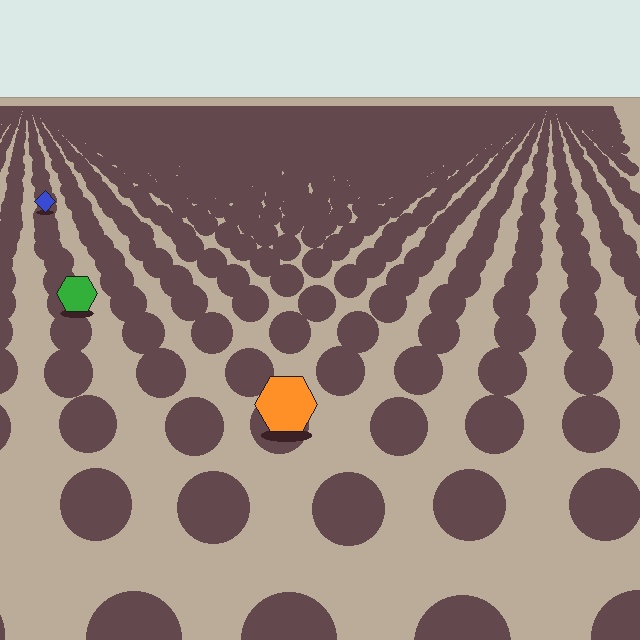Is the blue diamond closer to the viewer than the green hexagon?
No. The green hexagon is closer — you can tell from the texture gradient: the ground texture is coarser near it.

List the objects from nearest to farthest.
From nearest to farthest: the orange hexagon, the green hexagon, the blue diamond.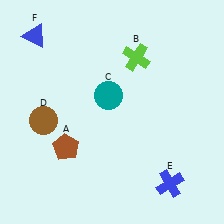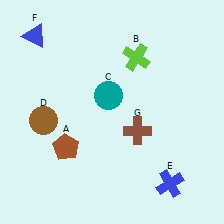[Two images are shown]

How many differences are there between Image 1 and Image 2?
There is 1 difference between the two images.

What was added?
A brown cross (G) was added in Image 2.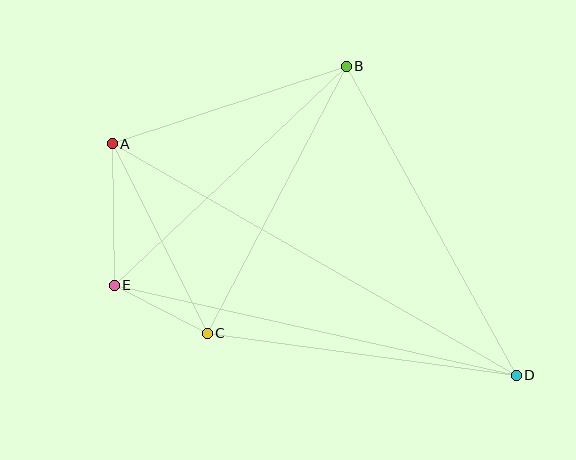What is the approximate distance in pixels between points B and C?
The distance between B and C is approximately 301 pixels.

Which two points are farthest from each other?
Points A and D are farthest from each other.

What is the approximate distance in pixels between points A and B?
The distance between A and B is approximately 246 pixels.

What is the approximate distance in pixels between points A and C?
The distance between A and C is approximately 212 pixels.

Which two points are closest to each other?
Points C and E are closest to each other.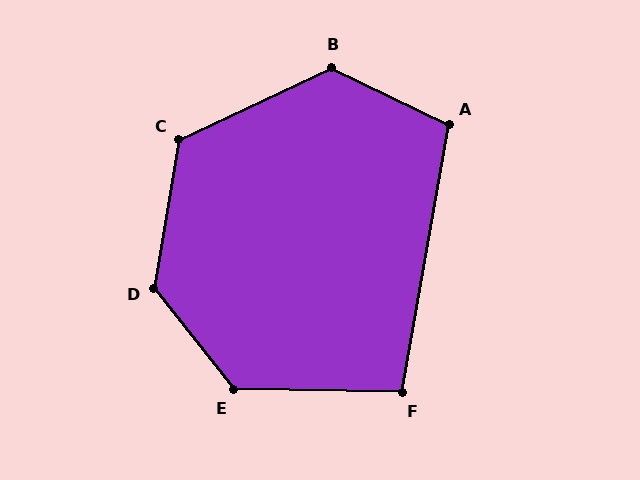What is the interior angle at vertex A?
Approximately 106 degrees (obtuse).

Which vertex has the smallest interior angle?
F, at approximately 99 degrees.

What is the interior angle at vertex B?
Approximately 129 degrees (obtuse).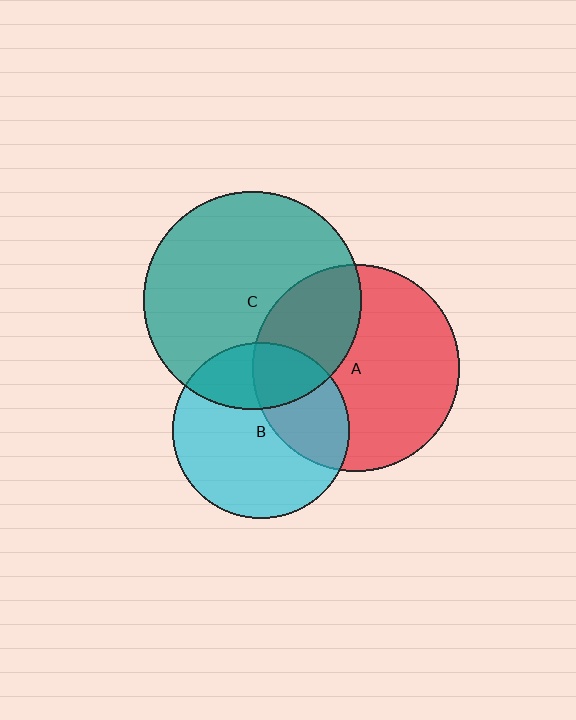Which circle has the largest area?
Circle C (teal).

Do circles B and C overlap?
Yes.